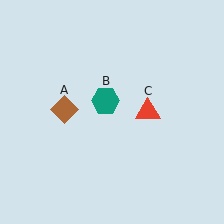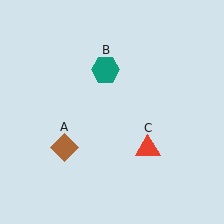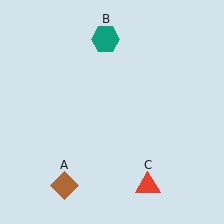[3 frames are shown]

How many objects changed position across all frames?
3 objects changed position: brown diamond (object A), teal hexagon (object B), red triangle (object C).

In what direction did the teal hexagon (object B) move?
The teal hexagon (object B) moved up.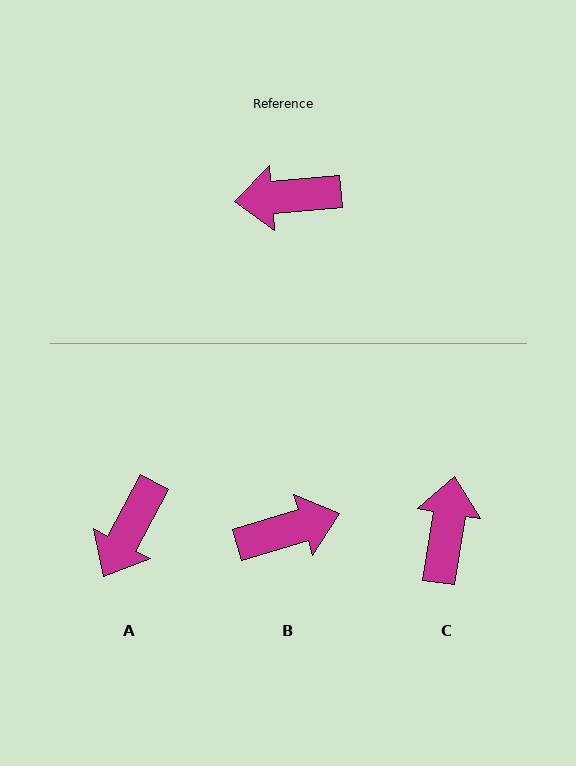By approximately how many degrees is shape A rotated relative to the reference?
Approximately 57 degrees counter-clockwise.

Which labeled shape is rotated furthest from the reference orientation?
B, about 168 degrees away.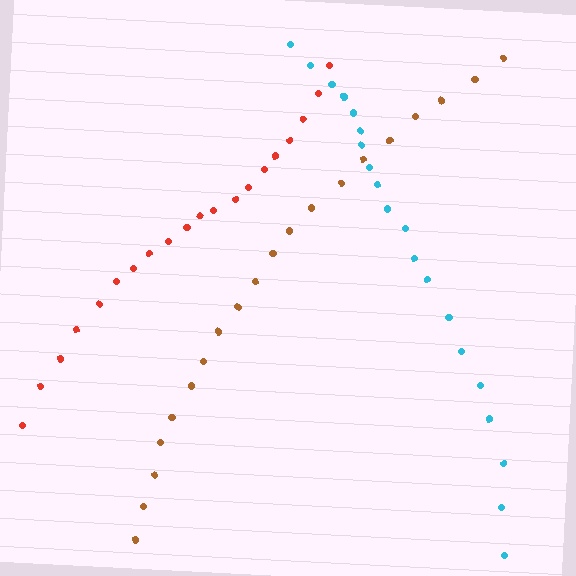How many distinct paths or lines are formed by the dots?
There are 3 distinct paths.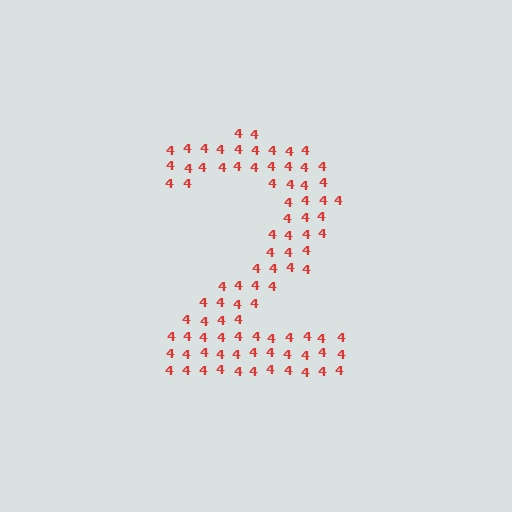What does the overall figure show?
The overall figure shows the digit 2.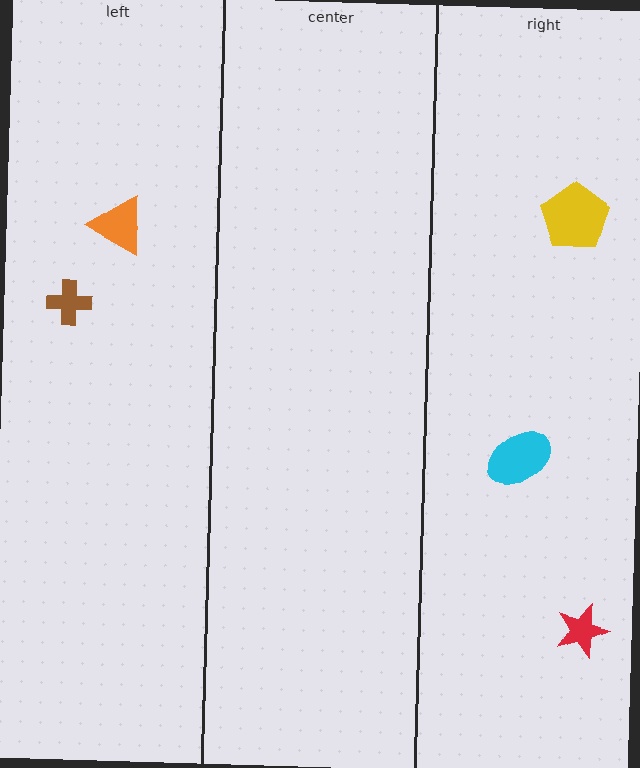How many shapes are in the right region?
3.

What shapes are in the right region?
The cyan ellipse, the yellow pentagon, the red star.